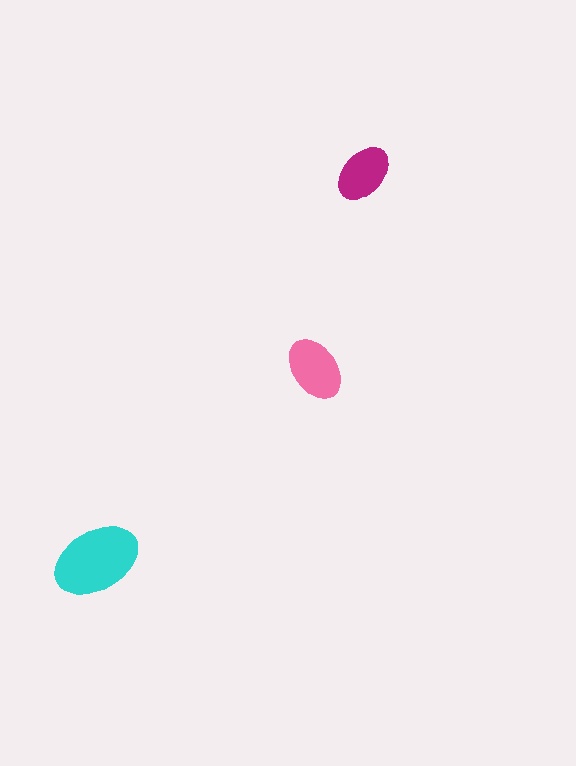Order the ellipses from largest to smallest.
the cyan one, the pink one, the magenta one.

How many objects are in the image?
There are 3 objects in the image.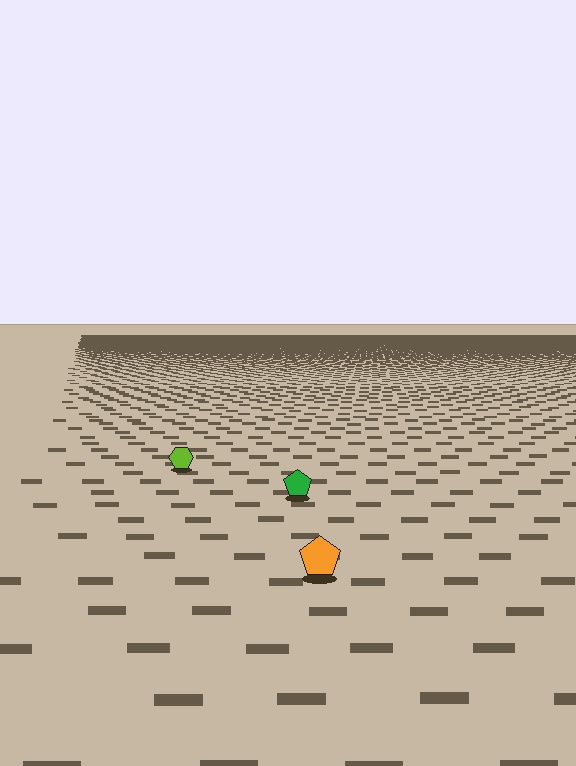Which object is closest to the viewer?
The orange pentagon is closest. The texture marks near it are larger and more spread out.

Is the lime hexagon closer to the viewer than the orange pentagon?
No. The orange pentagon is closer — you can tell from the texture gradient: the ground texture is coarser near it.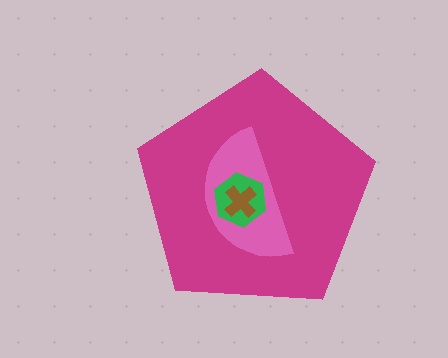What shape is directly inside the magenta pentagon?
The pink semicircle.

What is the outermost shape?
The magenta pentagon.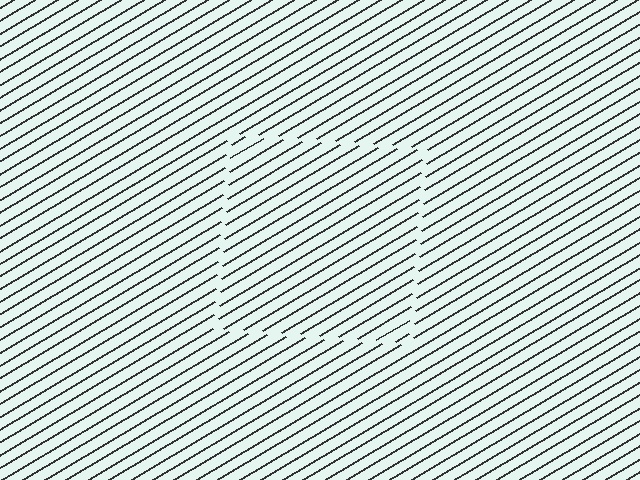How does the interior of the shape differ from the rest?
The interior of the shape contains the same grating, shifted by half a period — the contour is defined by the phase discontinuity where line-ends from the inner and outer gratings abut.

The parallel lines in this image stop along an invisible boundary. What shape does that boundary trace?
An illusory square. The interior of the shape contains the same grating, shifted by half a period — the contour is defined by the phase discontinuity where line-ends from the inner and outer gratings abut.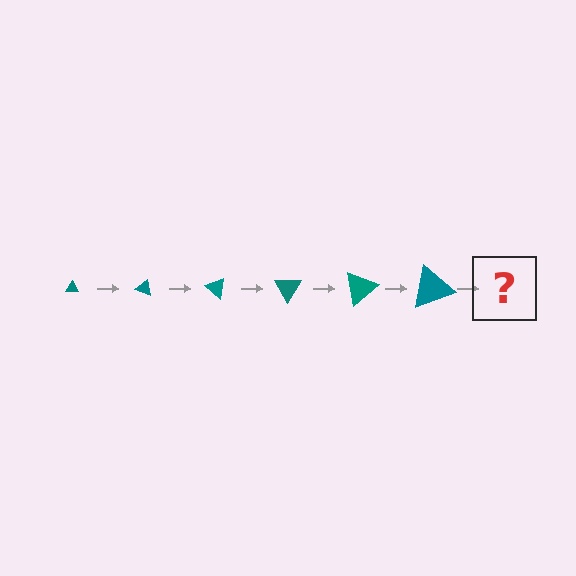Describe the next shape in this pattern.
It should be a triangle, larger than the previous one and rotated 120 degrees from the start.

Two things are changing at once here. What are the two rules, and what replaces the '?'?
The two rules are that the triangle grows larger each step and it rotates 20 degrees each step. The '?' should be a triangle, larger than the previous one and rotated 120 degrees from the start.